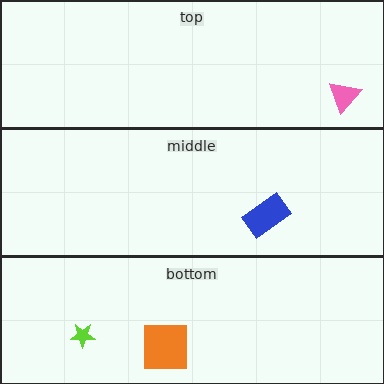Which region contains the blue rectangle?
The middle region.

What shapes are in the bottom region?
The orange square, the lime star.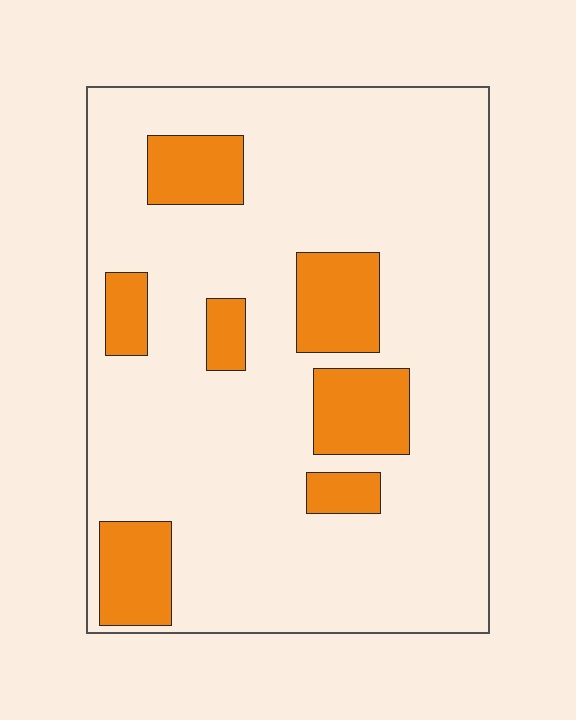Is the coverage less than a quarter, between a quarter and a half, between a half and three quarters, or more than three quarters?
Less than a quarter.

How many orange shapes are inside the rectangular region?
7.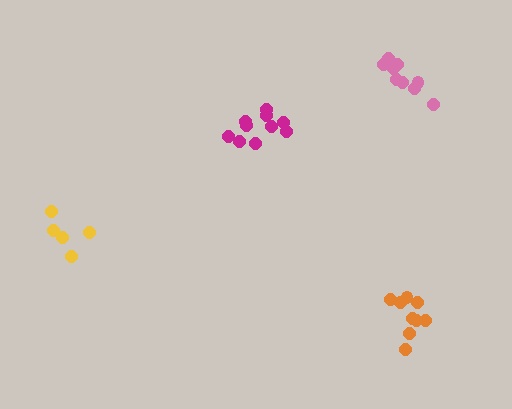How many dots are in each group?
Group 1: 5 dots, Group 2: 9 dots, Group 3: 9 dots, Group 4: 10 dots (33 total).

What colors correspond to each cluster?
The clusters are colored: yellow, pink, orange, magenta.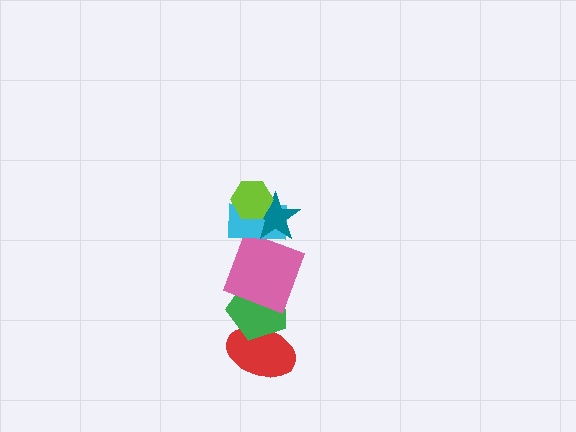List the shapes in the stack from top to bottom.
From top to bottom: the lime hexagon, the teal star, the cyan rectangle, the pink square, the green pentagon, the red ellipse.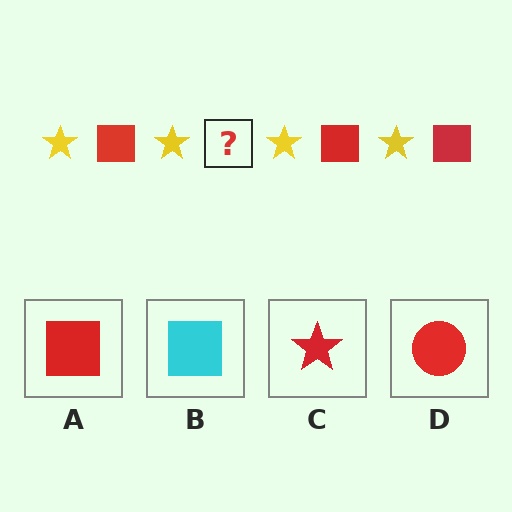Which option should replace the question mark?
Option A.